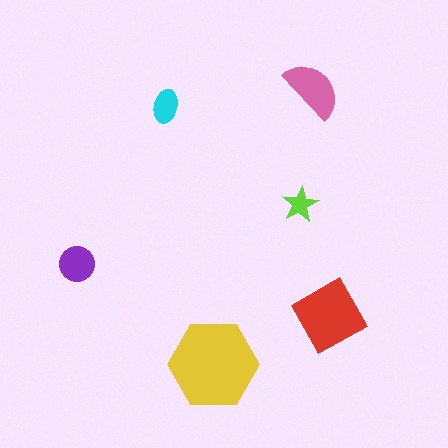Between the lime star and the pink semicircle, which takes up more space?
The pink semicircle.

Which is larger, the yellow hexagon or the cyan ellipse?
The yellow hexagon.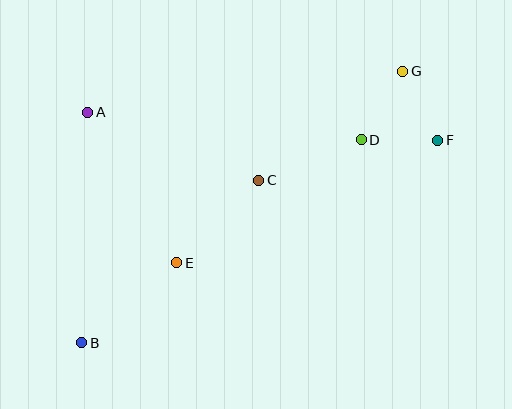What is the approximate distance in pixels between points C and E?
The distance between C and E is approximately 117 pixels.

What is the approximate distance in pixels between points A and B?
The distance between A and B is approximately 230 pixels.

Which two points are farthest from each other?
Points B and G are farthest from each other.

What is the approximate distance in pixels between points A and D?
The distance between A and D is approximately 275 pixels.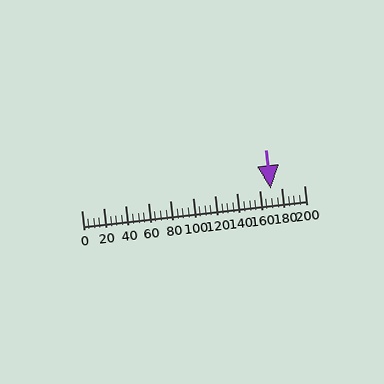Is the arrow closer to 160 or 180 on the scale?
The arrow is closer to 180.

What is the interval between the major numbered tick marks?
The major tick marks are spaced 20 units apart.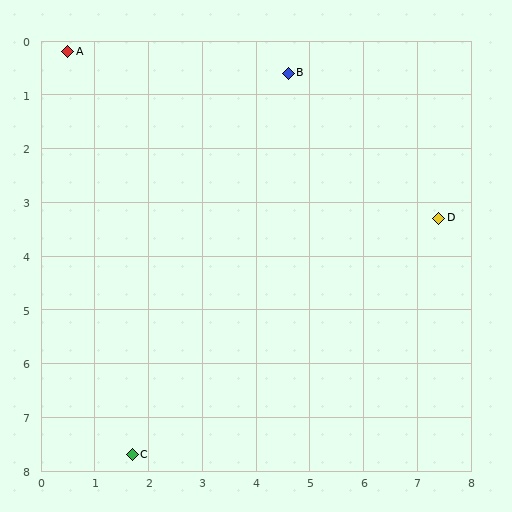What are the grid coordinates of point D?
Point D is at approximately (7.4, 3.3).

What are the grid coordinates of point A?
Point A is at approximately (0.5, 0.2).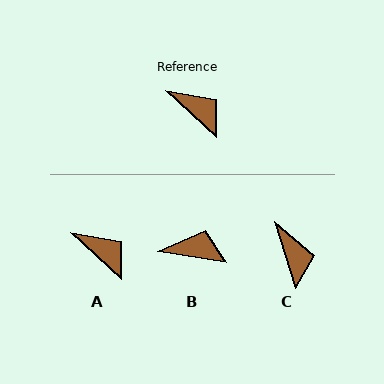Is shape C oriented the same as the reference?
No, it is off by about 30 degrees.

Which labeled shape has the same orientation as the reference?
A.